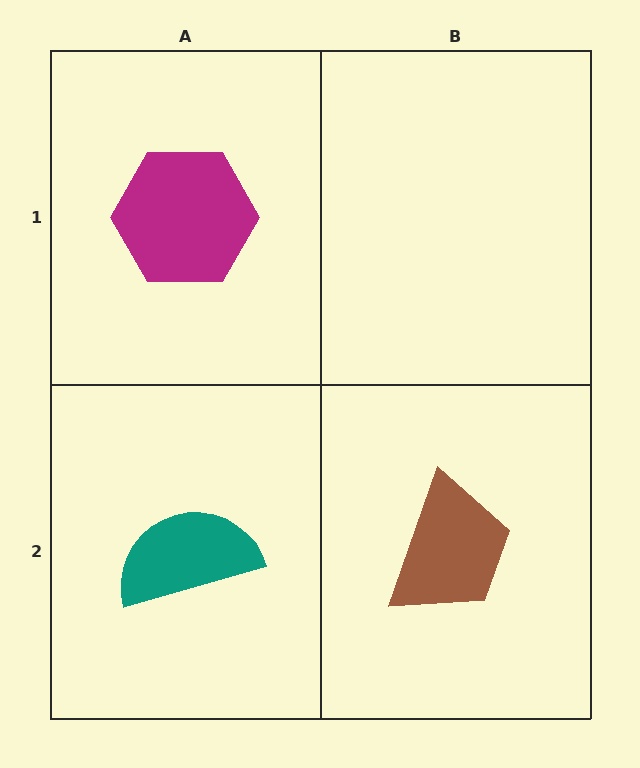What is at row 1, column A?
A magenta hexagon.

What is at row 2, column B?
A brown trapezoid.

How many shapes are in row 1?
1 shape.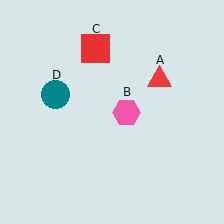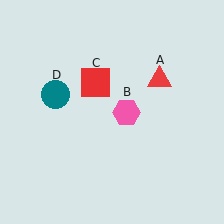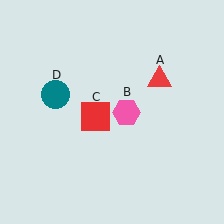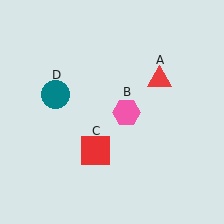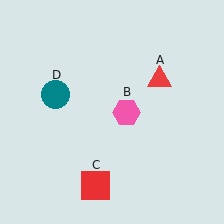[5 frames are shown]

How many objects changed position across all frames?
1 object changed position: red square (object C).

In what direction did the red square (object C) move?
The red square (object C) moved down.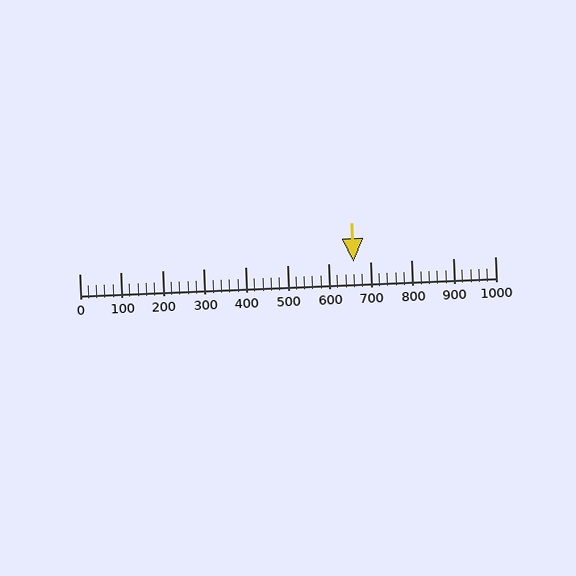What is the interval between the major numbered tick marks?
The major tick marks are spaced 100 units apart.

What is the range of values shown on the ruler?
The ruler shows values from 0 to 1000.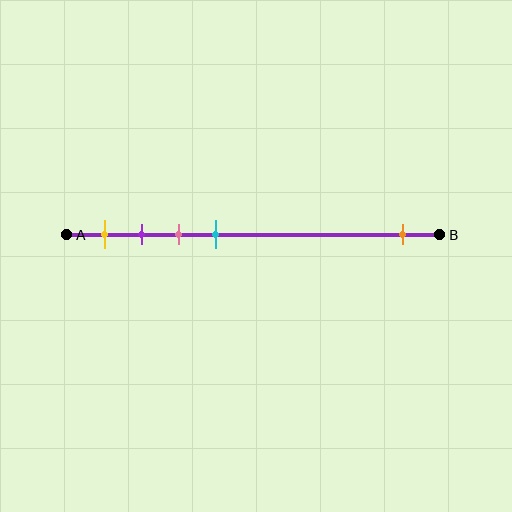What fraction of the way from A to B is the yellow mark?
The yellow mark is approximately 10% (0.1) of the way from A to B.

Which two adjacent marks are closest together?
The purple and pink marks are the closest adjacent pair.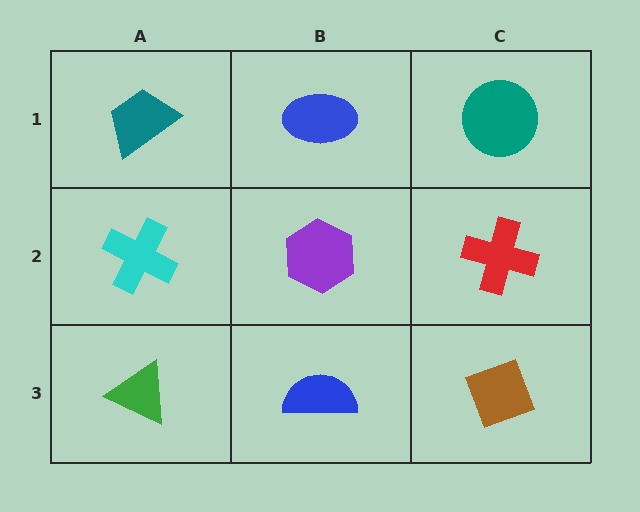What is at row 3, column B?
A blue semicircle.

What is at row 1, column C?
A teal circle.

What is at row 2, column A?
A cyan cross.